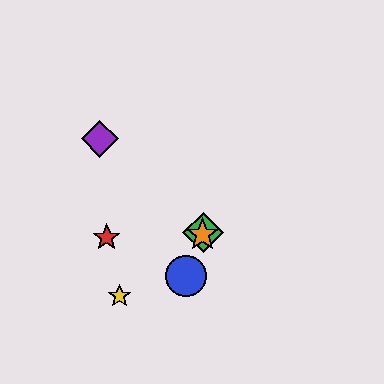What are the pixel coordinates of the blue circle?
The blue circle is at (186, 276).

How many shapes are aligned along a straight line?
3 shapes (the blue circle, the green diamond, the orange star) are aligned along a straight line.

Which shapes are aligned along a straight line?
The blue circle, the green diamond, the orange star are aligned along a straight line.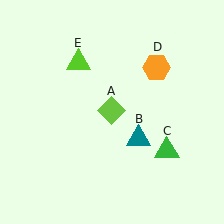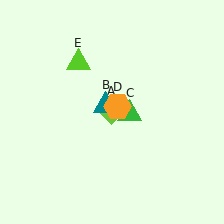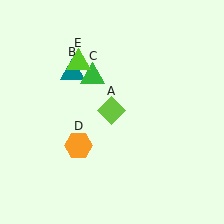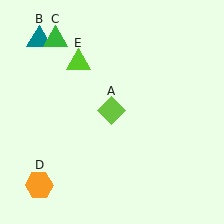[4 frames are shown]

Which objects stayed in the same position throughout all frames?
Lime diamond (object A) and lime triangle (object E) remained stationary.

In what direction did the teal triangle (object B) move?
The teal triangle (object B) moved up and to the left.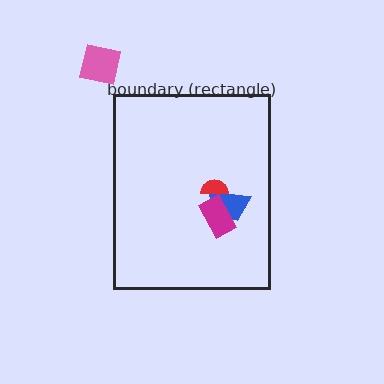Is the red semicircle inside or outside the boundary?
Inside.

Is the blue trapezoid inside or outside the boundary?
Inside.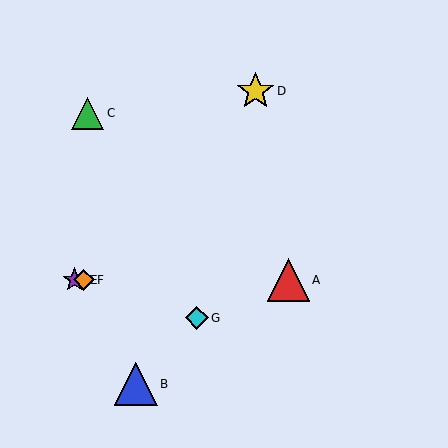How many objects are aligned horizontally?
3 objects (A, E, F) are aligned horizontally.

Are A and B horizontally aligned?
No, A is at y≈280 and B is at y≈384.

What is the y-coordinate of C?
Object C is at y≈113.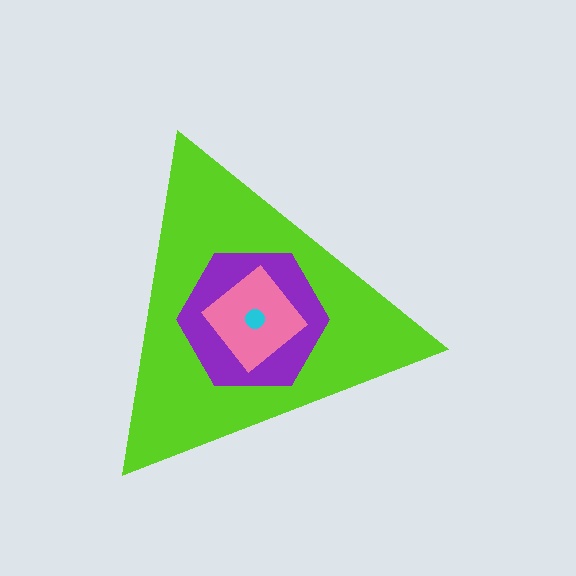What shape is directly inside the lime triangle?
The purple hexagon.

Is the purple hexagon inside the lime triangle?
Yes.